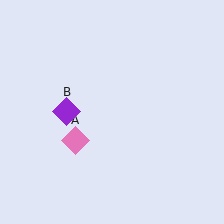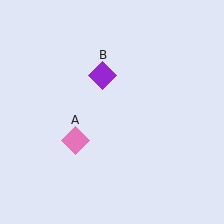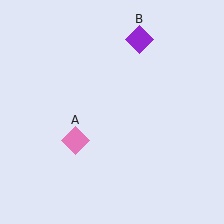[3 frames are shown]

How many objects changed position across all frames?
1 object changed position: purple diamond (object B).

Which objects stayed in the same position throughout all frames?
Pink diamond (object A) remained stationary.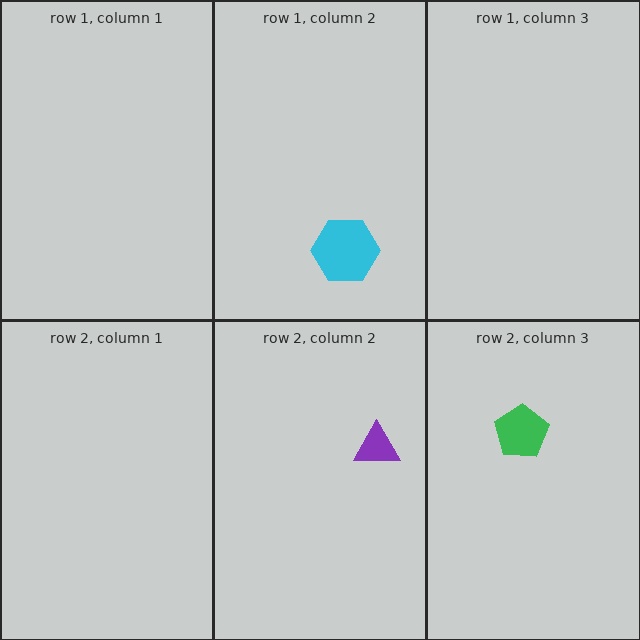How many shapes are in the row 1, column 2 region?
1.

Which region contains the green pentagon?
The row 2, column 3 region.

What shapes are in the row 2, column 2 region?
The purple triangle.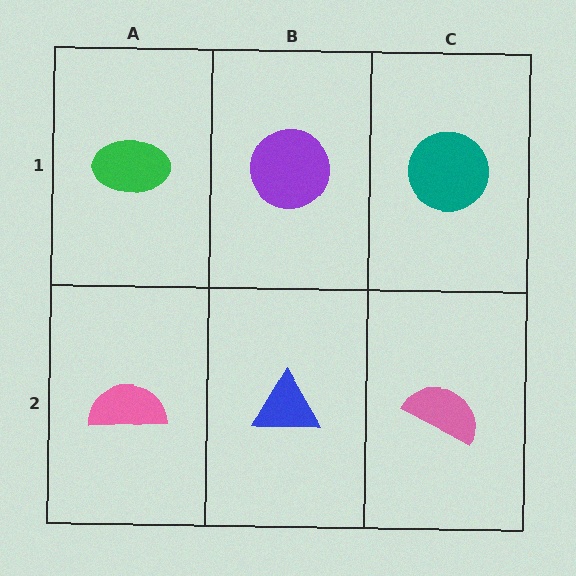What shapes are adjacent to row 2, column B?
A purple circle (row 1, column B), a pink semicircle (row 2, column A), a pink semicircle (row 2, column C).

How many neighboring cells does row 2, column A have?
2.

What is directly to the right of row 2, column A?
A blue triangle.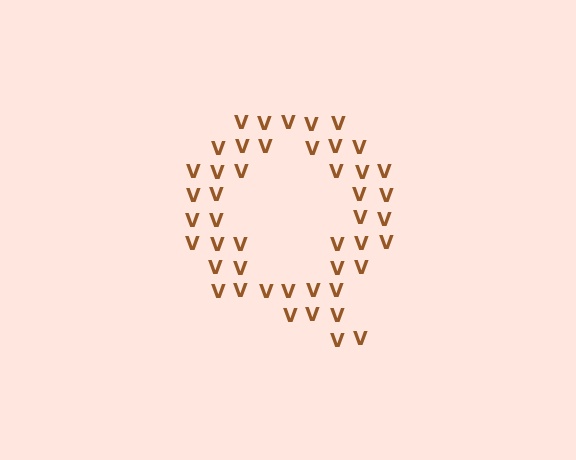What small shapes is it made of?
It is made of small letter V's.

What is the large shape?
The large shape is the letter Q.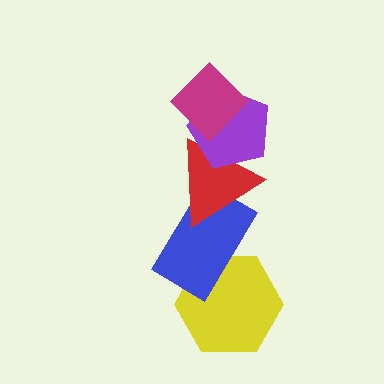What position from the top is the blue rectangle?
The blue rectangle is 4th from the top.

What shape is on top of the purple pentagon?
The magenta diamond is on top of the purple pentagon.